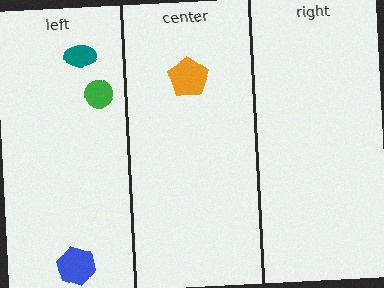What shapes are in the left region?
The teal ellipse, the green circle, the blue hexagon.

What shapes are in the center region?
The orange pentagon.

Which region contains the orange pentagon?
The center region.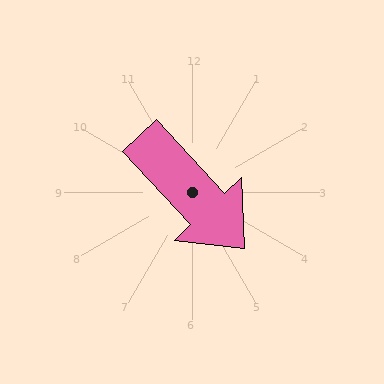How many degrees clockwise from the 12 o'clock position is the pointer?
Approximately 137 degrees.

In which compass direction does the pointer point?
Southeast.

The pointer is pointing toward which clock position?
Roughly 5 o'clock.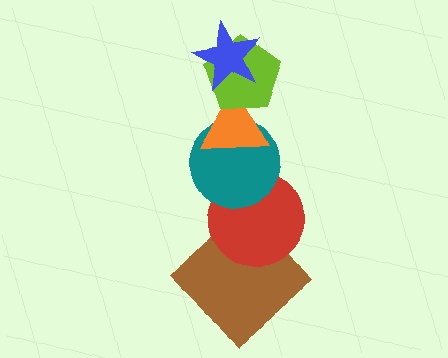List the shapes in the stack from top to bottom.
From top to bottom: the blue star, the lime pentagon, the orange triangle, the teal circle, the red circle, the brown diamond.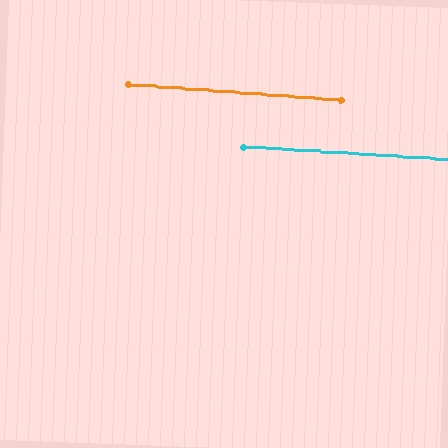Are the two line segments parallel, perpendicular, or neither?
Parallel — their directions differ by only 0.6°.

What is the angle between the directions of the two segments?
Approximately 1 degree.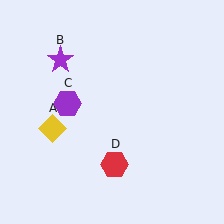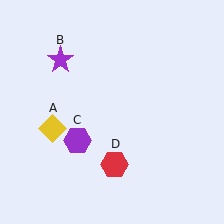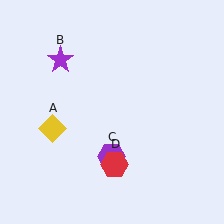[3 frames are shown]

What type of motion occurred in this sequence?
The purple hexagon (object C) rotated counterclockwise around the center of the scene.